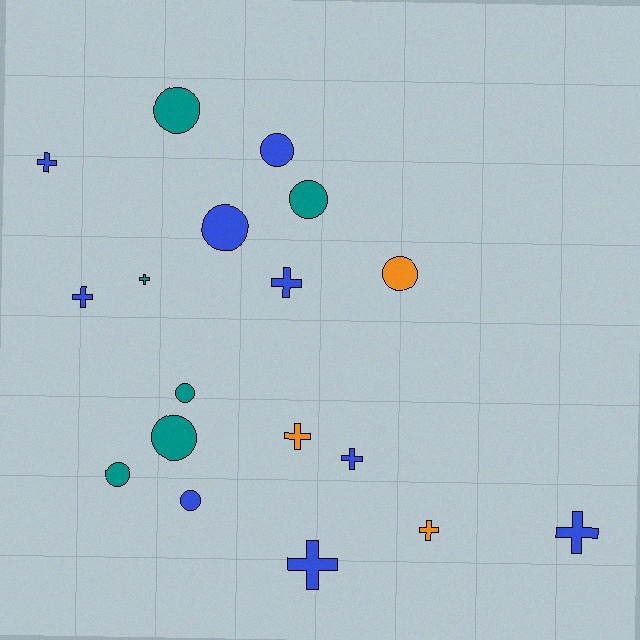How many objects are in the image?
There are 18 objects.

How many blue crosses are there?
There are 6 blue crosses.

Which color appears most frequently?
Blue, with 9 objects.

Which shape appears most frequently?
Circle, with 9 objects.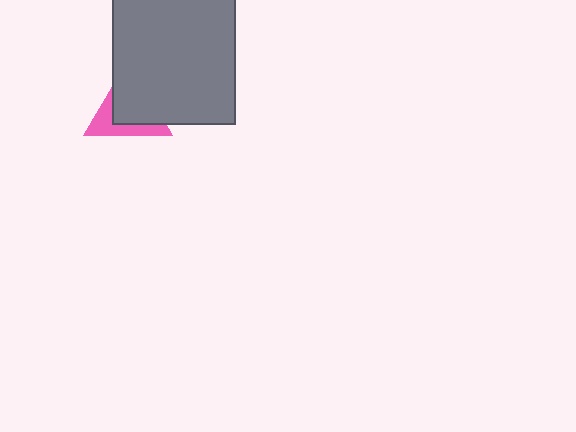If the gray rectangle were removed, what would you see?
You would see the complete pink triangle.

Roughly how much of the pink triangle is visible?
A small part of it is visible (roughly 37%).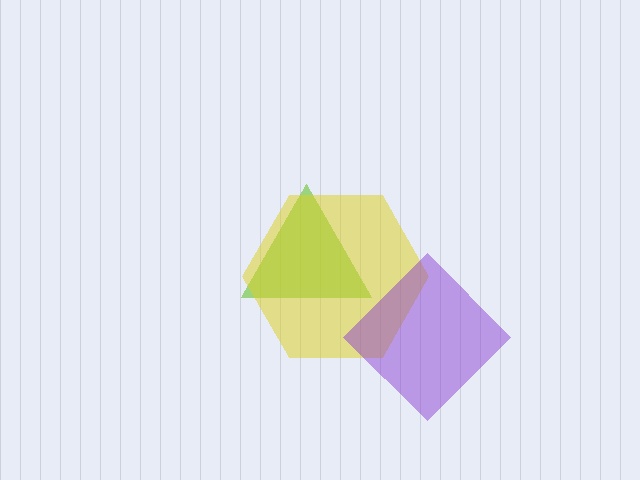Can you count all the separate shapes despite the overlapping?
Yes, there are 3 separate shapes.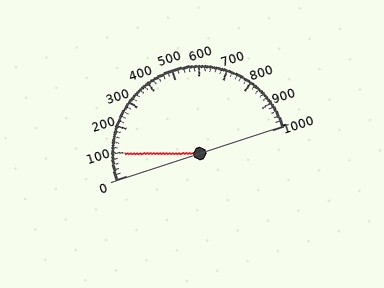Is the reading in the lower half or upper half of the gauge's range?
The reading is in the lower half of the range (0 to 1000).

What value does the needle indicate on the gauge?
The needle indicates approximately 100.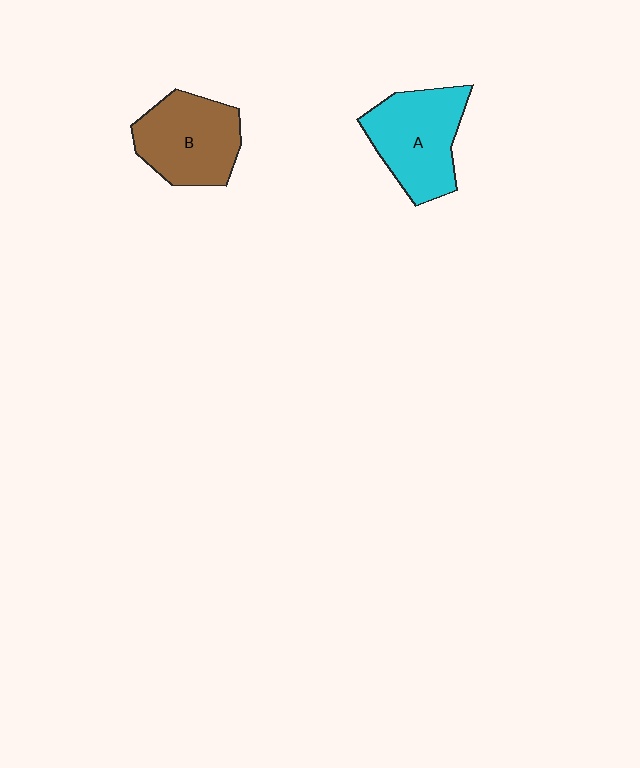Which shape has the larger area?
Shape A (cyan).